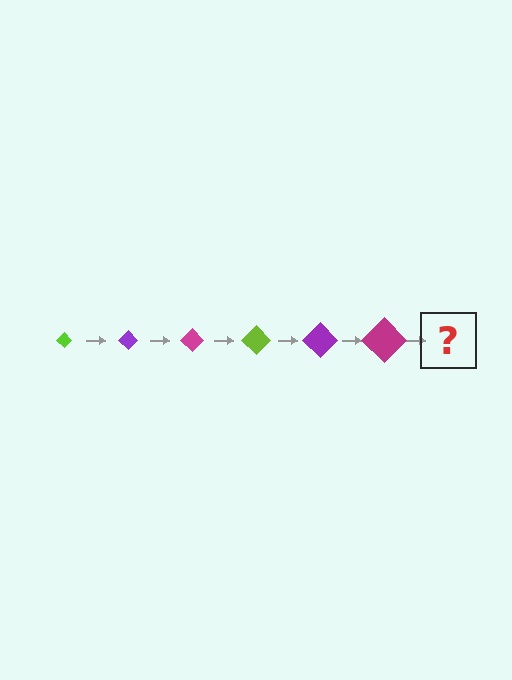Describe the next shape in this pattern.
It should be a lime diamond, larger than the previous one.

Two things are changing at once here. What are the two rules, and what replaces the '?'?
The two rules are that the diamond grows larger each step and the color cycles through lime, purple, and magenta. The '?' should be a lime diamond, larger than the previous one.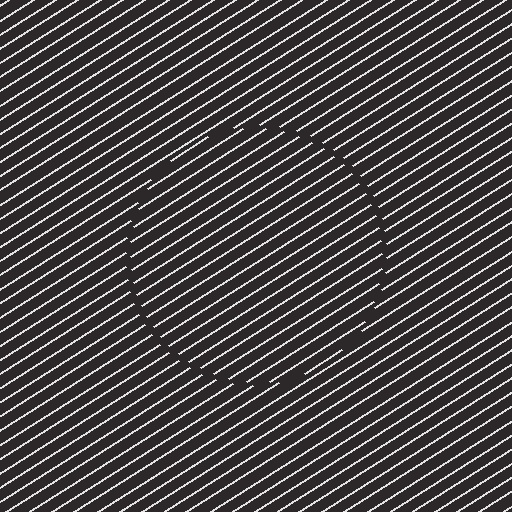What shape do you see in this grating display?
An illusory circle. The interior of the shape contains the same grating, shifted by half a period — the contour is defined by the phase discontinuity where line-ends from the inner and outer gratings abut.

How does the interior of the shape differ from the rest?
The interior of the shape contains the same grating, shifted by half a period — the contour is defined by the phase discontinuity where line-ends from the inner and outer gratings abut.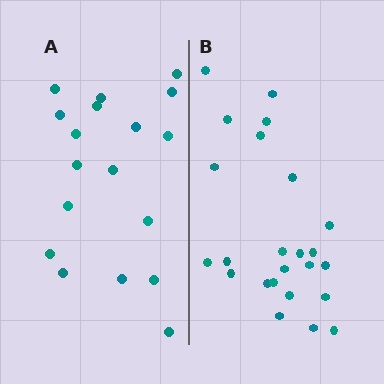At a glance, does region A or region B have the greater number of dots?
Region B (the right region) has more dots.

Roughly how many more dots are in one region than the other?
Region B has about 6 more dots than region A.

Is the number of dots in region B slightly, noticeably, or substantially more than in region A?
Region B has noticeably more, but not dramatically so. The ratio is roughly 1.3 to 1.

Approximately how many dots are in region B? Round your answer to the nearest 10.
About 20 dots. (The exact count is 24, which rounds to 20.)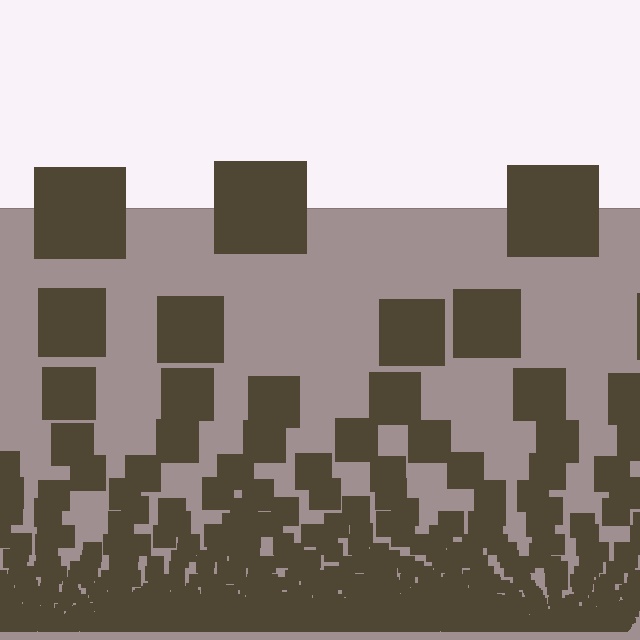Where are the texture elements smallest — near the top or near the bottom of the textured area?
Near the bottom.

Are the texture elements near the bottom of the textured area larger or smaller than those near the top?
Smaller. The gradient is inverted — elements near the bottom are smaller and denser.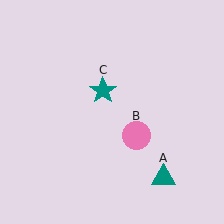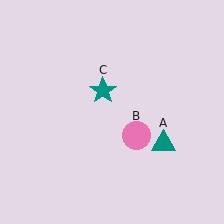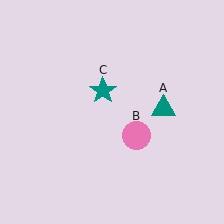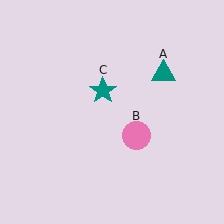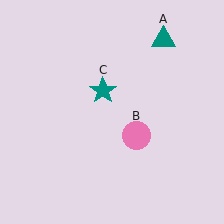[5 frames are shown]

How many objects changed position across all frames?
1 object changed position: teal triangle (object A).